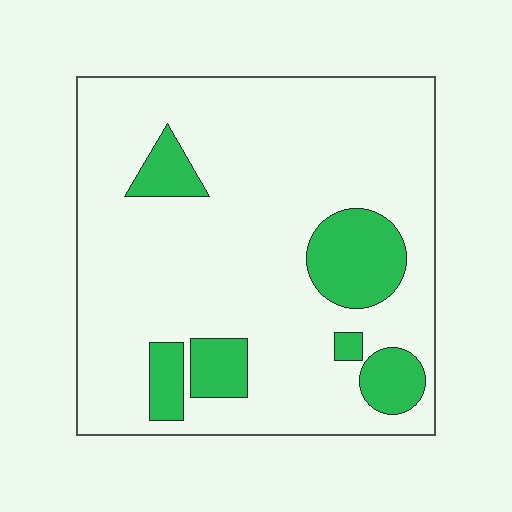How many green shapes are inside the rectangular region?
6.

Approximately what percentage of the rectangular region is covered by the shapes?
Approximately 15%.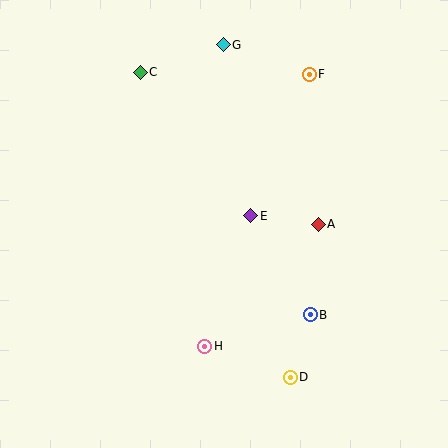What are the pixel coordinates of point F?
Point F is at (309, 74).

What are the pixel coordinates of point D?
Point D is at (290, 377).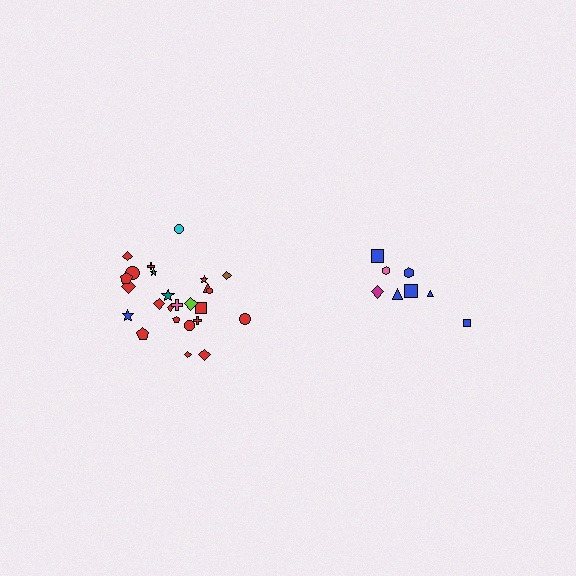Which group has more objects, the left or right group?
The left group.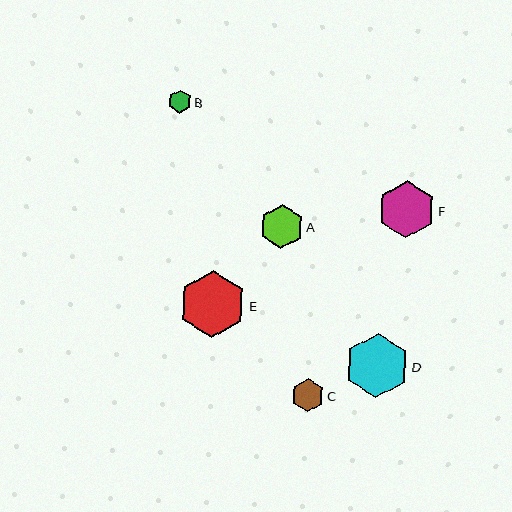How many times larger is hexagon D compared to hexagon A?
Hexagon D is approximately 1.4 times the size of hexagon A.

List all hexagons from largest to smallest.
From largest to smallest: E, D, F, A, C, B.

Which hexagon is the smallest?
Hexagon B is the smallest with a size of approximately 23 pixels.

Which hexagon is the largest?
Hexagon E is the largest with a size of approximately 67 pixels.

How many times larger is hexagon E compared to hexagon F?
Hexagon E is approximately 1.2 times the size of hexagon F.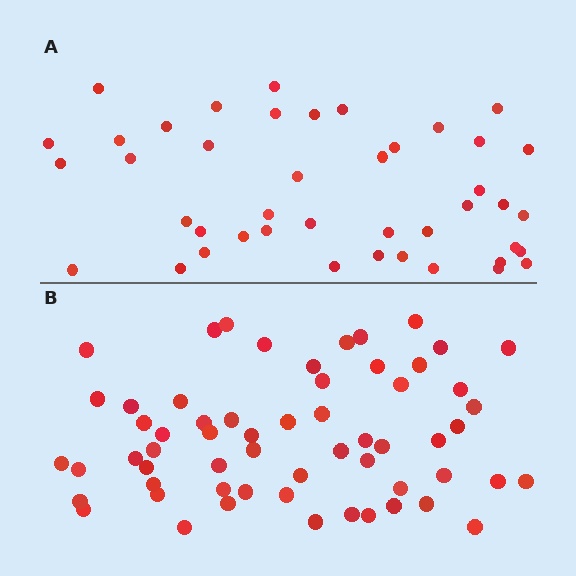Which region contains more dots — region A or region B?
Region B (the bottom region) has more dots.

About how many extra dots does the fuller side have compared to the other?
Region B has approximately 15 more dots than region A.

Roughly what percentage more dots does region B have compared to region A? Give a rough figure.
About 40% more.